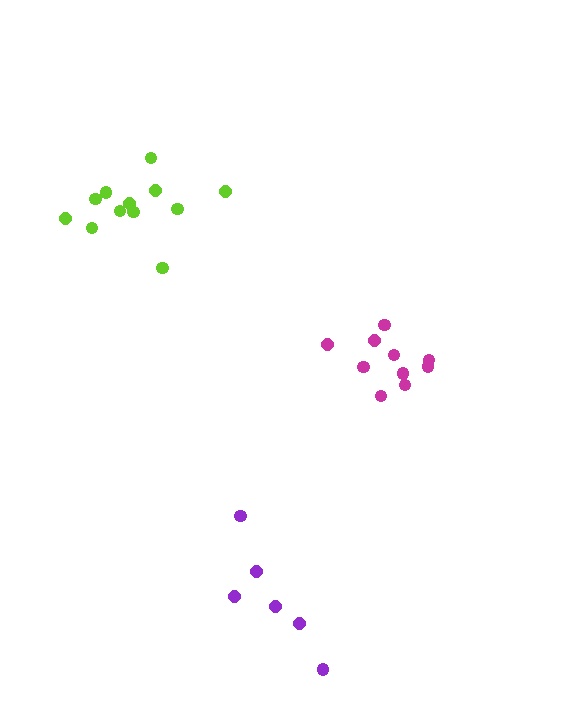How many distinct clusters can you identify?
There are 3 distinct clusters.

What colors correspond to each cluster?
The clusters are colored: magenta, lime, purple.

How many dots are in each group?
Group 1: 10 dots, Group 2: 12 dots, Group 3: 6 dots (28 total).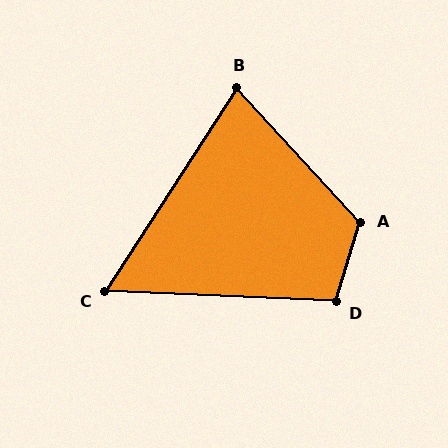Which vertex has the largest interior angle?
A, at approximately 121 degrees.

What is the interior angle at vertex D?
Approximately 104 degrees (obtuse).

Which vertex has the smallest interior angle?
C, at approximately 59 degrees.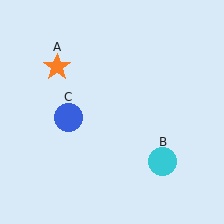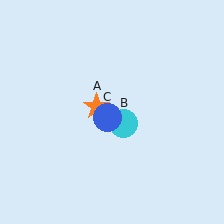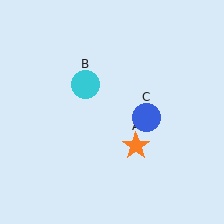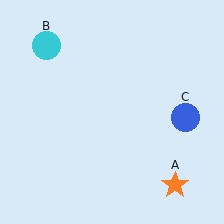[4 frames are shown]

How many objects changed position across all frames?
3 objects changed position: orange star (object A), cyan circle (object B), blue circle (object C).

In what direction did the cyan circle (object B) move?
The cyan circle (object B) moved up and to the left.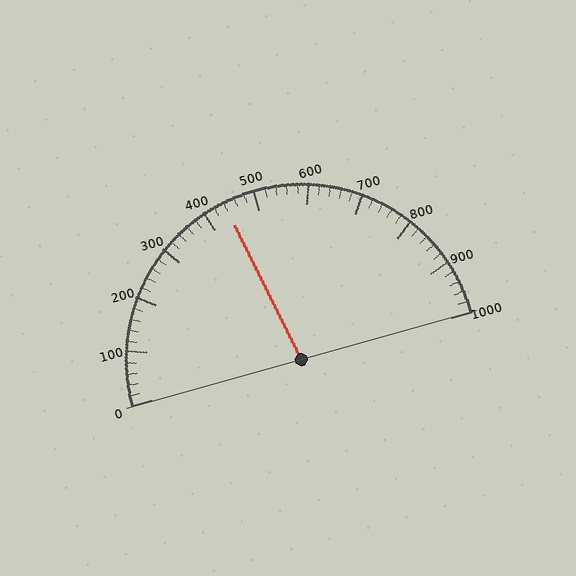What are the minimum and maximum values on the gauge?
The gauge ranges from 0 to 1000.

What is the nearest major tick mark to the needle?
The nearest major tick mark is 400.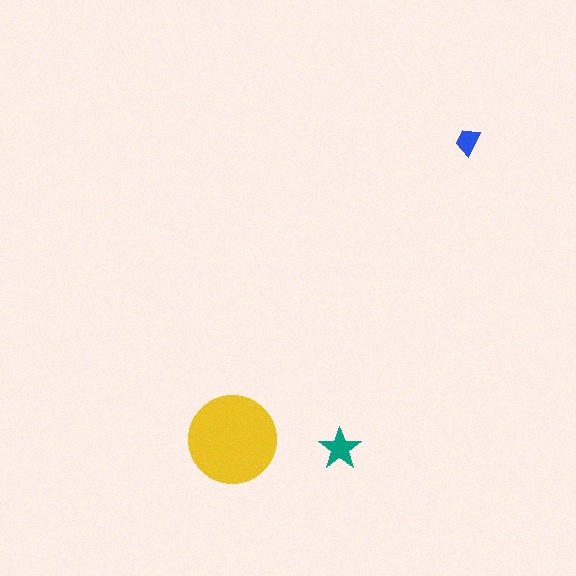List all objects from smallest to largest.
The blue trapezoid, the teal star, the yellow circle.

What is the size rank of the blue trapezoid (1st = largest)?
3rd.